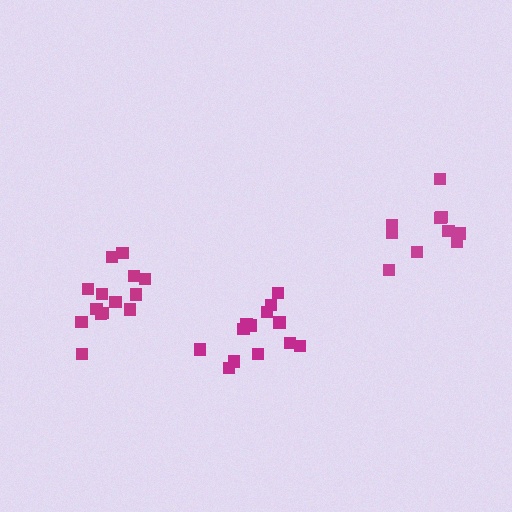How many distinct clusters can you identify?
There are 3 distinct clusters.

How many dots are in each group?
Group 1: 14 dots, Group 2: 10 dots, Group 3: 13 dots (37 total).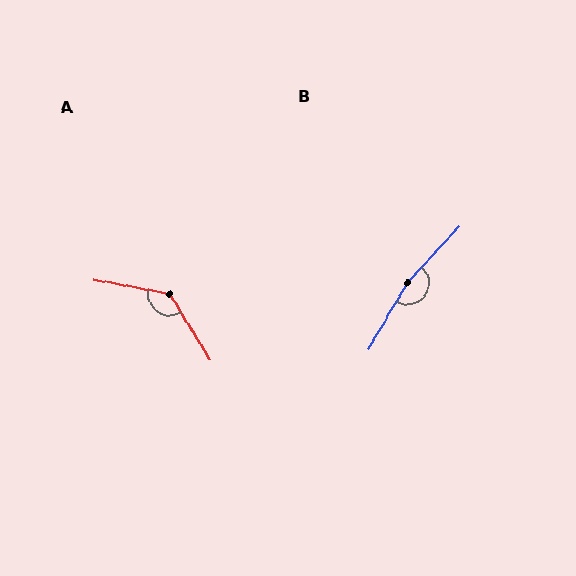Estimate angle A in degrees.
Approximately 133 degrees.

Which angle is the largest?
B, at approximately 167 degrees.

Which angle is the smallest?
A, at approximately 133 degrees.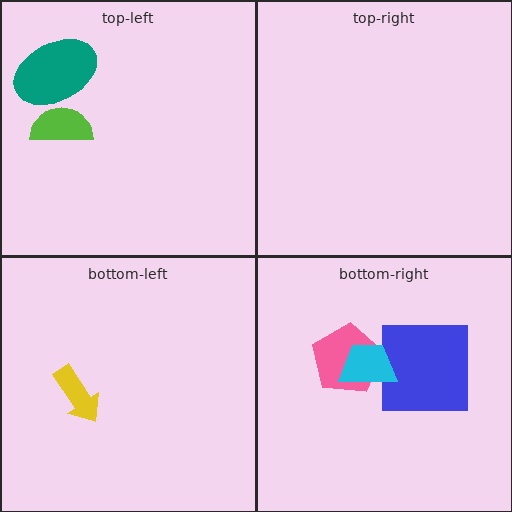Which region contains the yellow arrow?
The bottom-left region.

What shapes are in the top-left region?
The lime semicircle, the teal ellipse.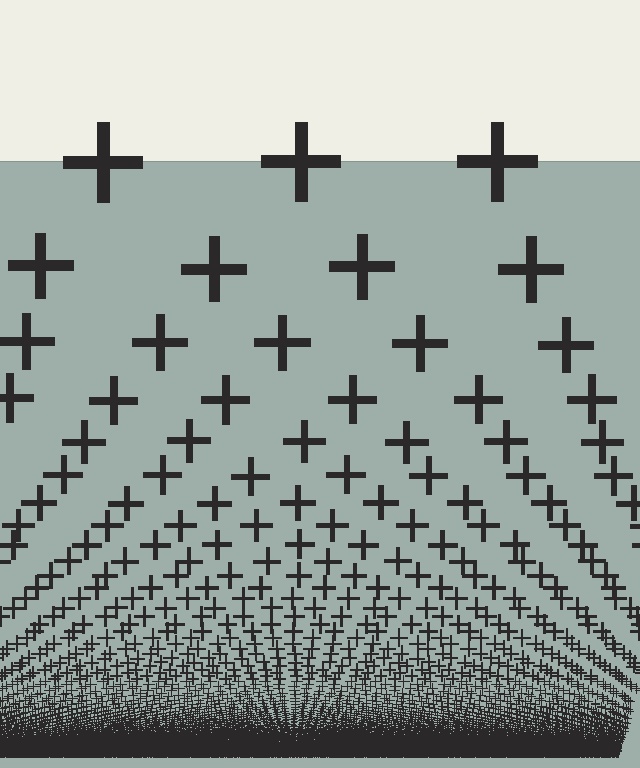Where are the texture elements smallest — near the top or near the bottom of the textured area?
Near the bottom.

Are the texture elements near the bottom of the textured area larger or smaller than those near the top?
Smaller. The gradient is inverted — elements near the bottom are smaller and denser.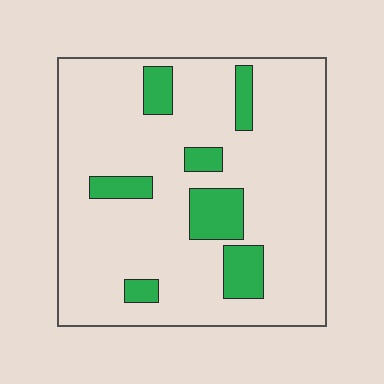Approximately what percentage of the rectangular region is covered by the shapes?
Approximately 15%.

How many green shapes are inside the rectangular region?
7.